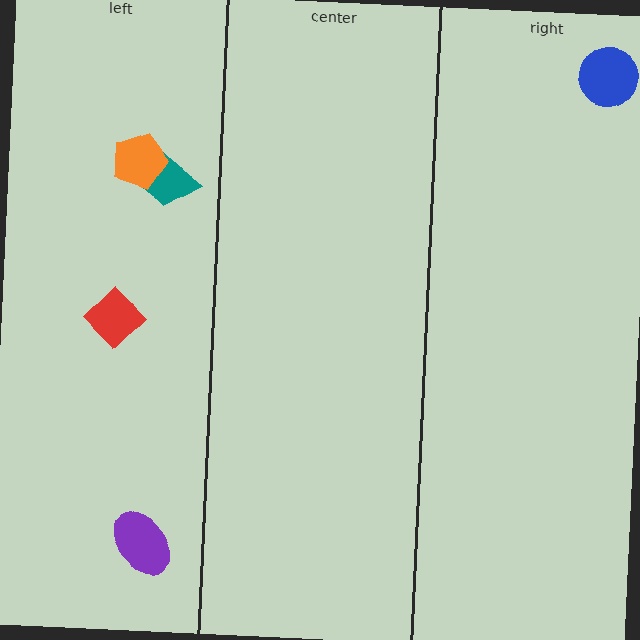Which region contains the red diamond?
The left region.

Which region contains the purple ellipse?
The left region.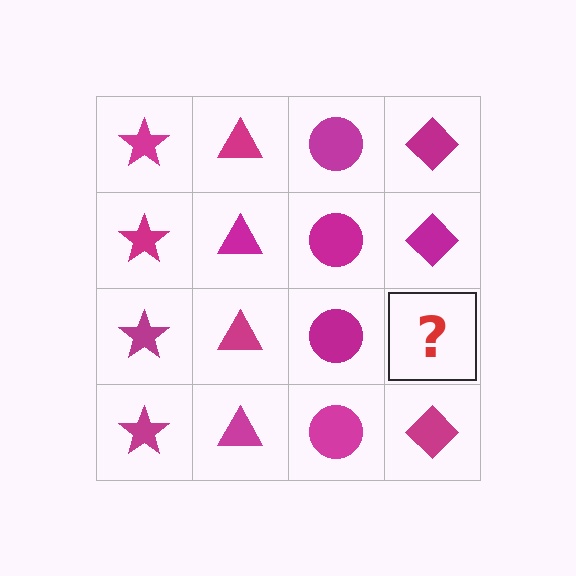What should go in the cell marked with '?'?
The missing cell should contain a magenta diamond.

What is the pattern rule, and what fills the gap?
The rule is that each column has a consistent shape. The gap should be filled with a magenta diamond.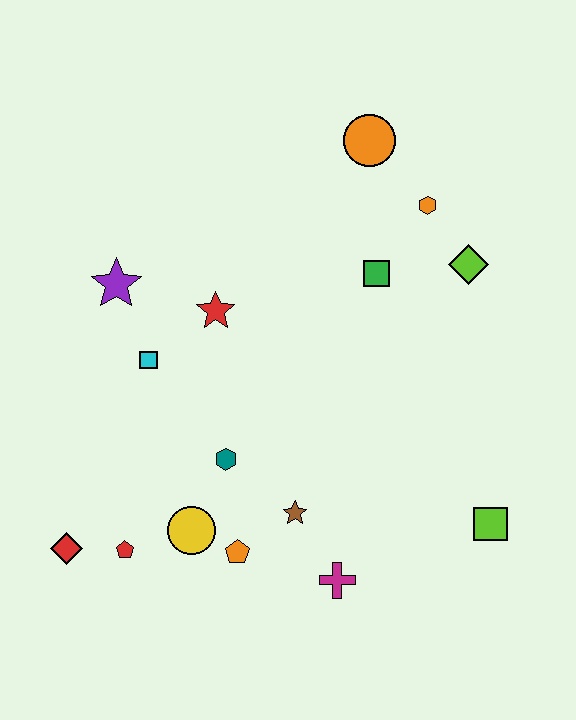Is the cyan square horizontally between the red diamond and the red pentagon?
No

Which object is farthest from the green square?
The red diamond is farthest from the green square.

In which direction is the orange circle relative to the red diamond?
The orange circle is above the red diamond.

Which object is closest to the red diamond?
The red pentagon is closest to the red diamond.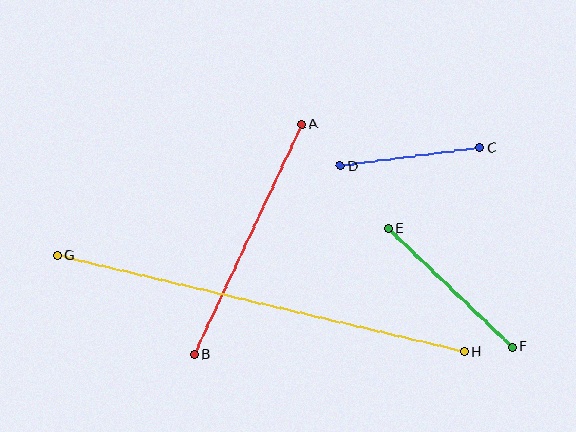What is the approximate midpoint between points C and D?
The midpoint is at approximately (410, 157) pixels.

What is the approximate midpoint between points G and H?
The midpoint is at approximately (261, 304) pixels.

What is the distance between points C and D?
The distance is approximately 141 pixels.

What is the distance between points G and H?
The distance is approximately 419 pixels.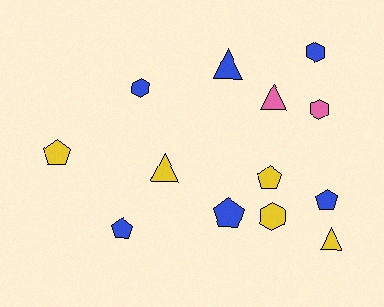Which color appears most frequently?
Blue, with 6 objects.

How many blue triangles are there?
There is 1 blue triangle.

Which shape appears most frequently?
Pentagon, with 5 objects.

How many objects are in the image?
There are 13 objects.